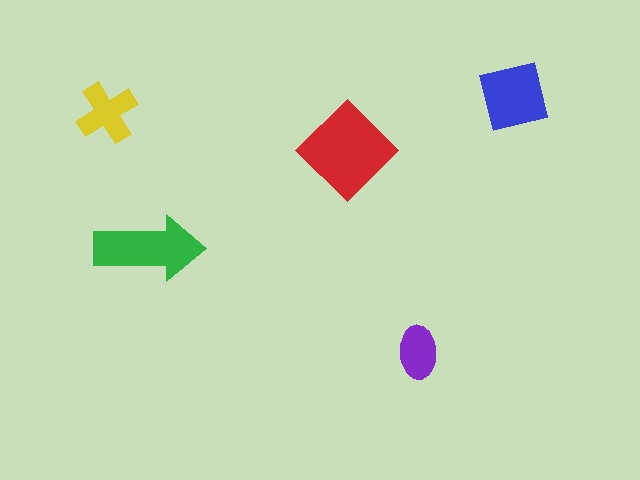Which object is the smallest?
The purple ellipse.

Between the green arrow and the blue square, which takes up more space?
The green arrow.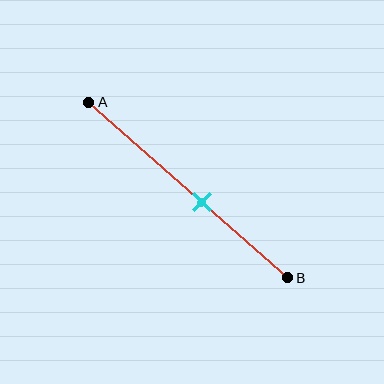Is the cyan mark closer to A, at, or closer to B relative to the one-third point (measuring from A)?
The cyan mark is closer to point B than the one-third point of segment AB.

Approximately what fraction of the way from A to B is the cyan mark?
The cyan mark is approximately 55% of the way from A to B.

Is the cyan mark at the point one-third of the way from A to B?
No, the mark is at about 55% from A, not at the 33% one-third point.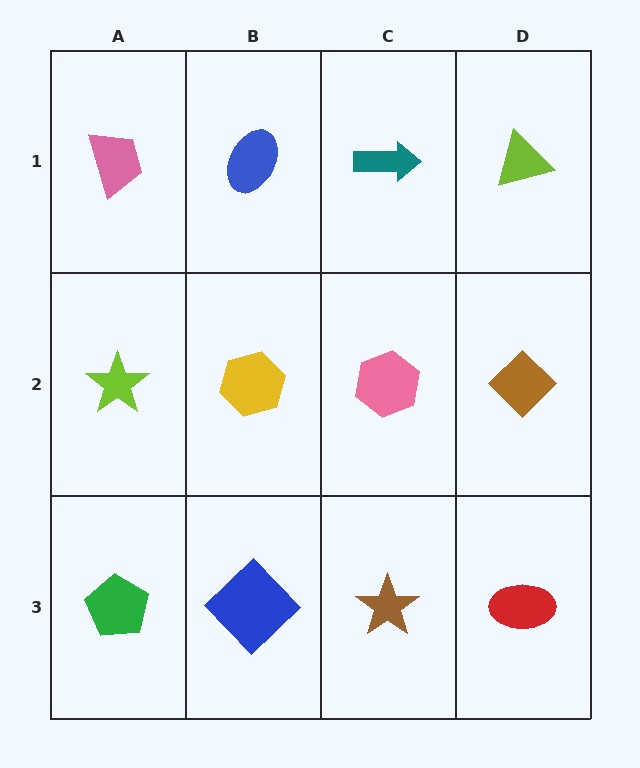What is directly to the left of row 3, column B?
A green pentagon.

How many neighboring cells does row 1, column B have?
3.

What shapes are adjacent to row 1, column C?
A pink hexagon (row 2, column C), a blue ellipse (row 1, column B), a lime triangle (row 1, column D).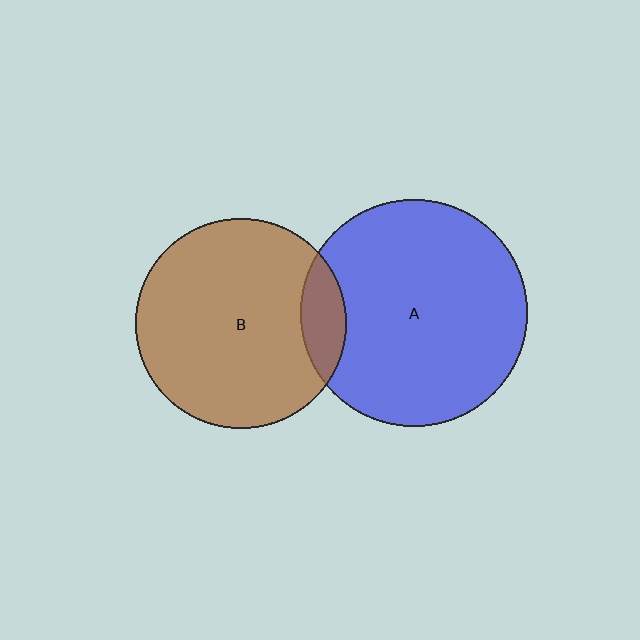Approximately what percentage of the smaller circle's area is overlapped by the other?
Approximately 10%.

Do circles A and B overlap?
Yes.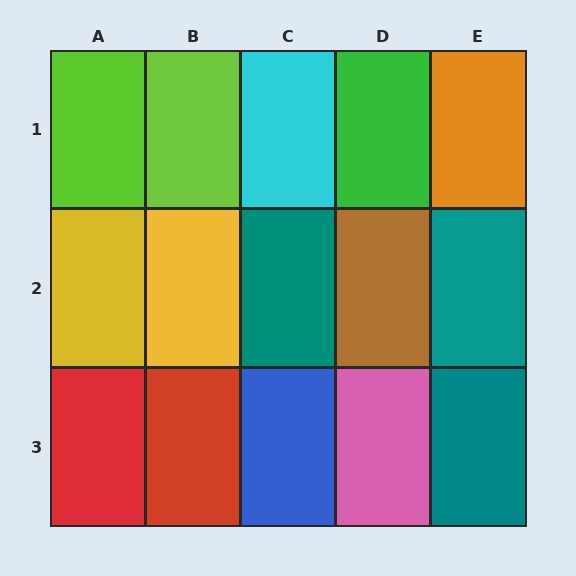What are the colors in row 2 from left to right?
Yellow, yellow, teal, brown, teal.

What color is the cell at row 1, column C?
Cyan.